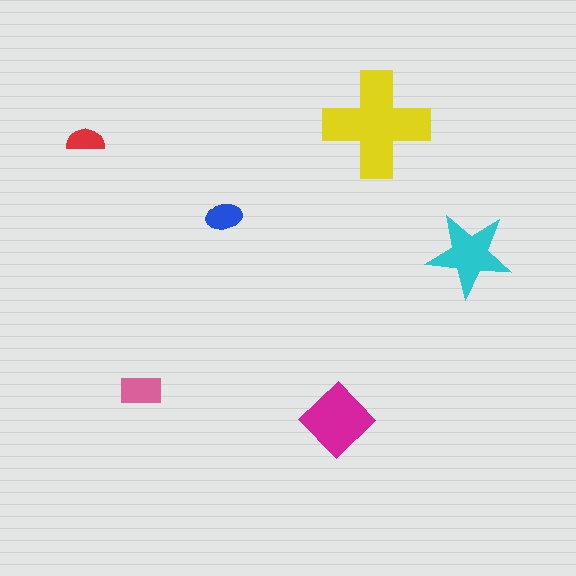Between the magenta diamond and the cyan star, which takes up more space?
The magenta diamond.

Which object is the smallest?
The red semicircle.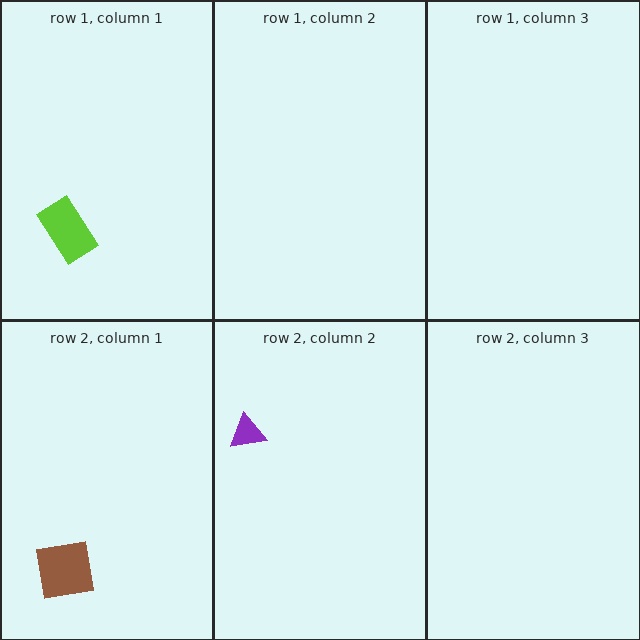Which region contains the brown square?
The row 2, column 1 region.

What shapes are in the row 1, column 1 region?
The lime rectangle.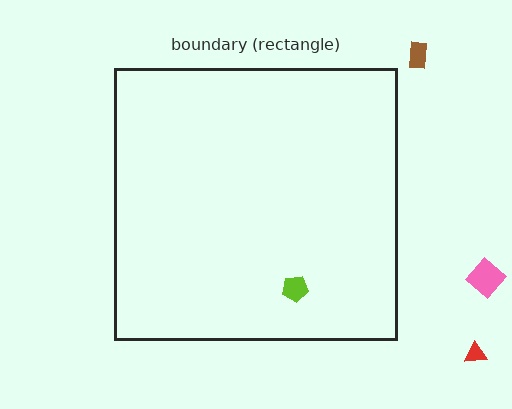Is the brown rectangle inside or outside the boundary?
Outside.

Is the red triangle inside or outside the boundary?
Outside.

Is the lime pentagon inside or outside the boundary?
Inside.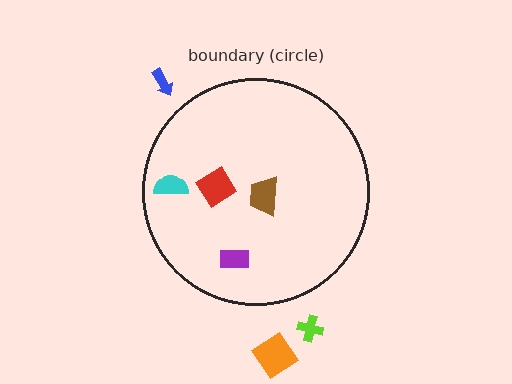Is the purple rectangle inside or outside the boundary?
Inside.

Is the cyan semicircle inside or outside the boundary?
Inside.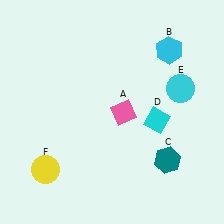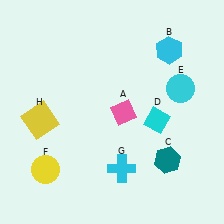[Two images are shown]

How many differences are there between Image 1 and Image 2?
There are 2 differences between the two images.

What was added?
A cyan cross (G), a yellow square (H) were added in Image 2.